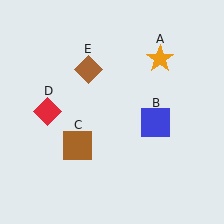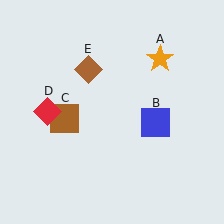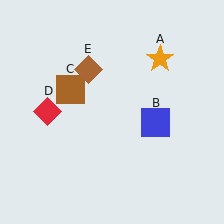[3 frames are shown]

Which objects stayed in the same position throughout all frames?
Orange star (object A) and blue square (object B) and red diamond (object D) and brown diamond (object E) remained stationary.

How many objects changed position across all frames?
1 object changed position: brown square (object C).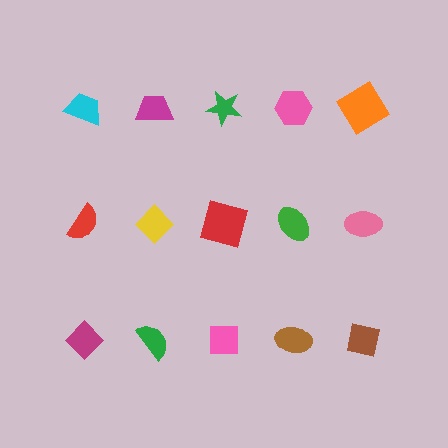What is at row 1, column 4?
A pink hexagon.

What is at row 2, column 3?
A red square.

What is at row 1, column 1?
A cyan trapezoid.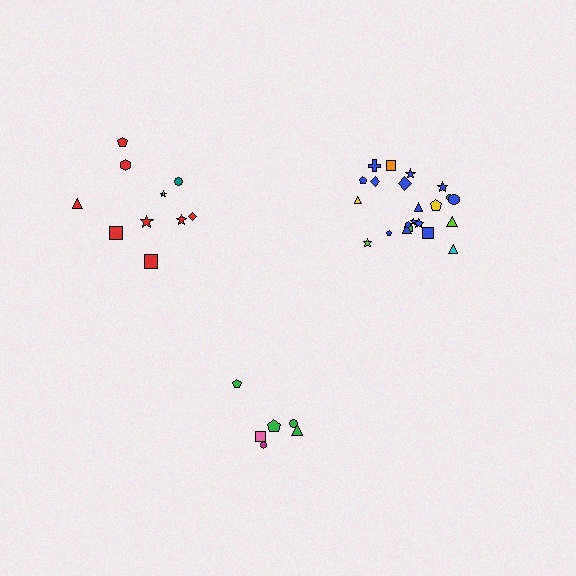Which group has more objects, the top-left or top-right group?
The top-right group.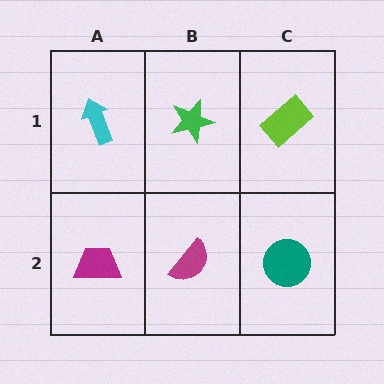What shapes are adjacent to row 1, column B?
A magenta semicircle (row 2, column B), a cyan arrow (row 1, column A), a lime rectangle (row 1, column C).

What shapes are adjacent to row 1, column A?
A magenta trapezoid (row 2, column A), a green star (row 1, column B).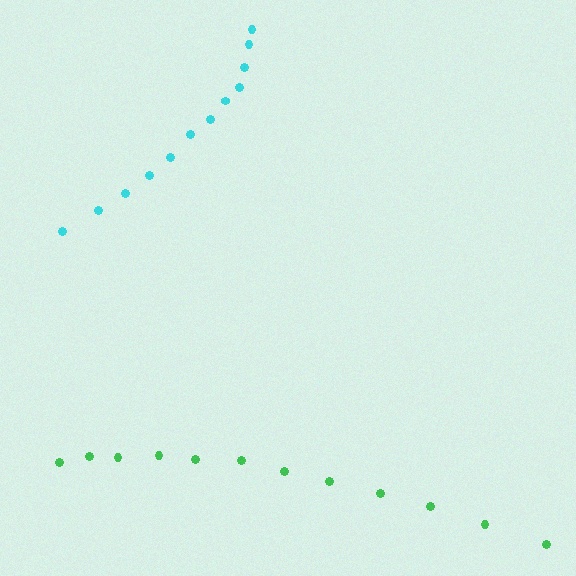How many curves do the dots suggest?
There are 2 distinct paths.